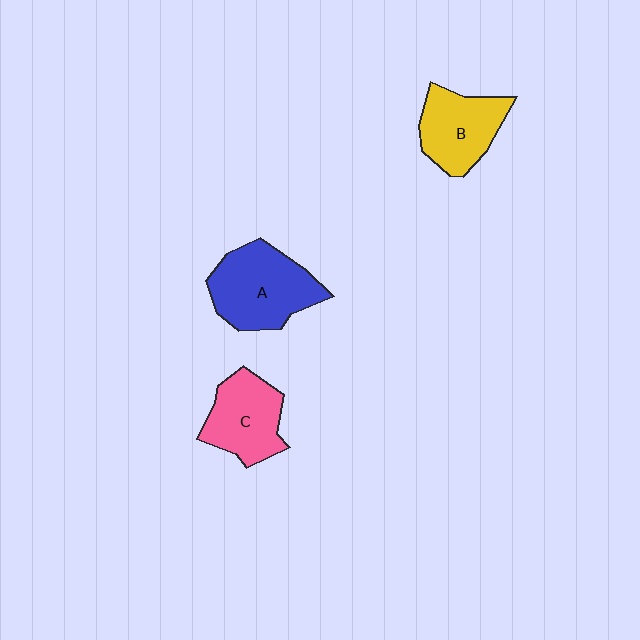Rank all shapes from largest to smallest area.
From largest to smallest: A (blue), B (yellow), C (pink).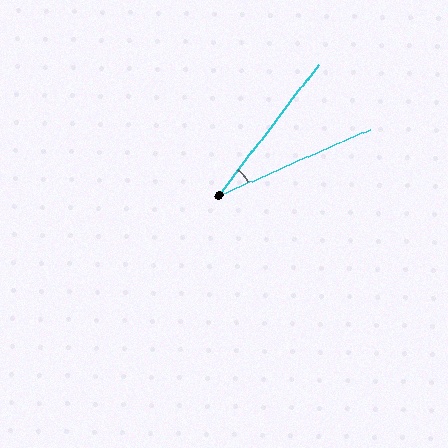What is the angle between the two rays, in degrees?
Approximately 29 degrees.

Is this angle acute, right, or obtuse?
It is acute.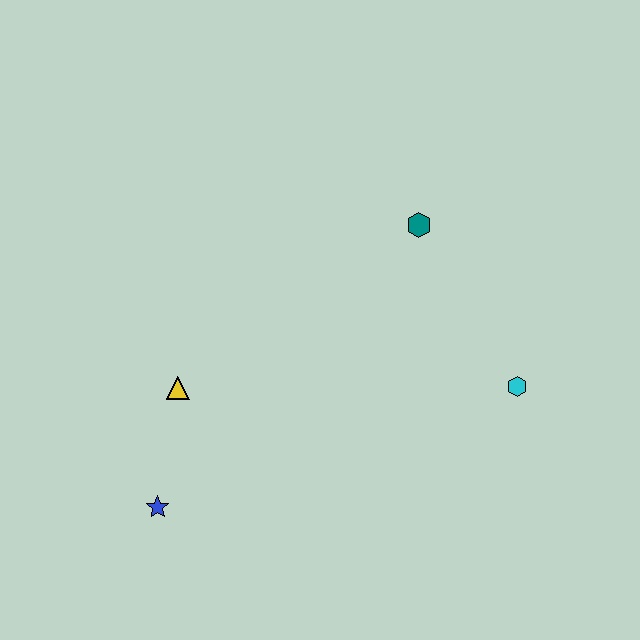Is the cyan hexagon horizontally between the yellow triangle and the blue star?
No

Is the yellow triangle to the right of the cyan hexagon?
No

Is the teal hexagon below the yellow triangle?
No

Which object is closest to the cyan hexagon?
The teal hexagon is closest to the cyan hexagon.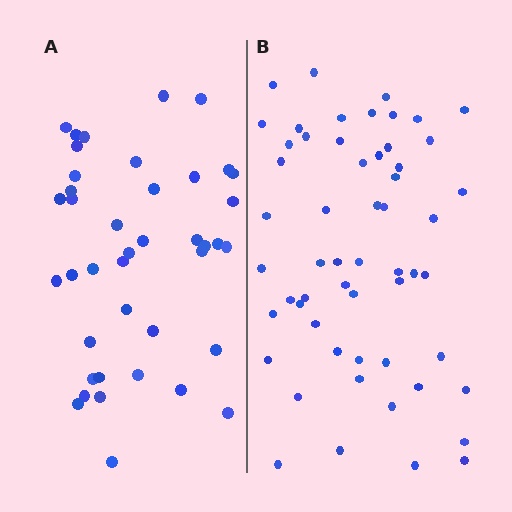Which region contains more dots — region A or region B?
Region B (the right region) has more dots.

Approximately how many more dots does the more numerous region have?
Region B has approximately 15 more dots than region A.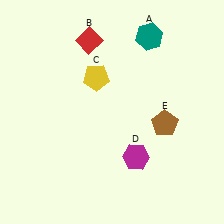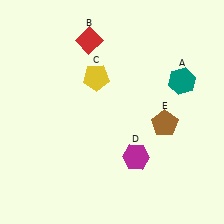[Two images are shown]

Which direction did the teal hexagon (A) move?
The teal hexagon (A) moved down.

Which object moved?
The teal hexagon (A) moved down.